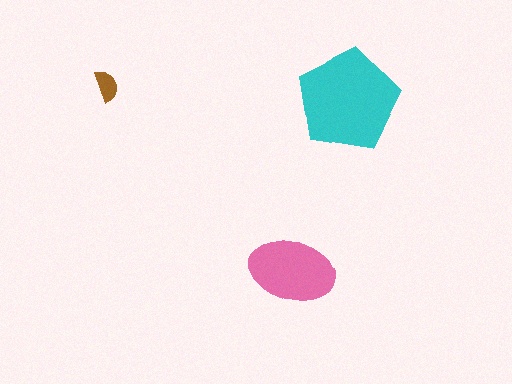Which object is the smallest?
The brown semicircle.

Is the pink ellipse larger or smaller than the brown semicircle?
Larger.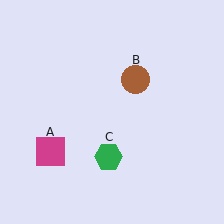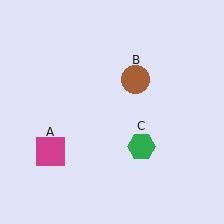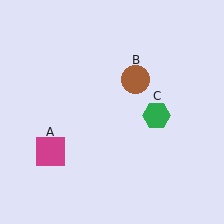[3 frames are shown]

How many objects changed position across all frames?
1 object changed position: green hexagon (object C).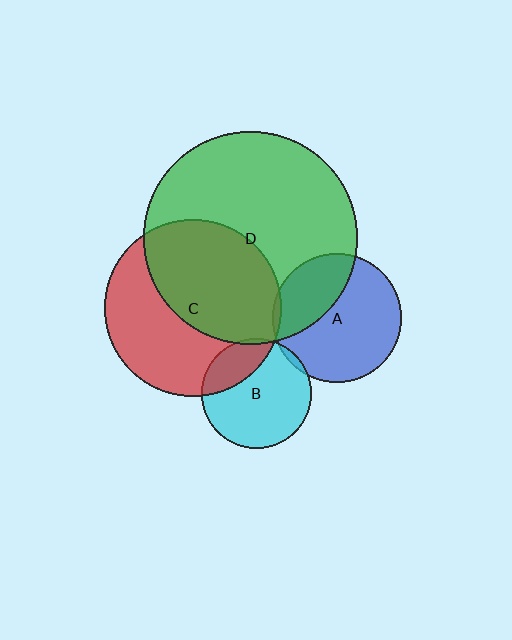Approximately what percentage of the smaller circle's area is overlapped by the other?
Approximately 35%.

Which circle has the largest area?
Circle D (green).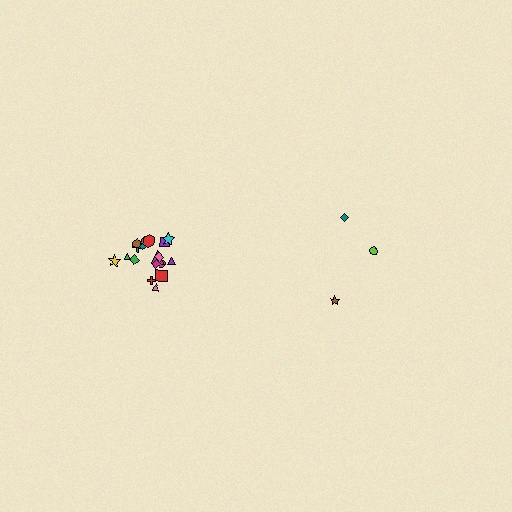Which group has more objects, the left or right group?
The left group.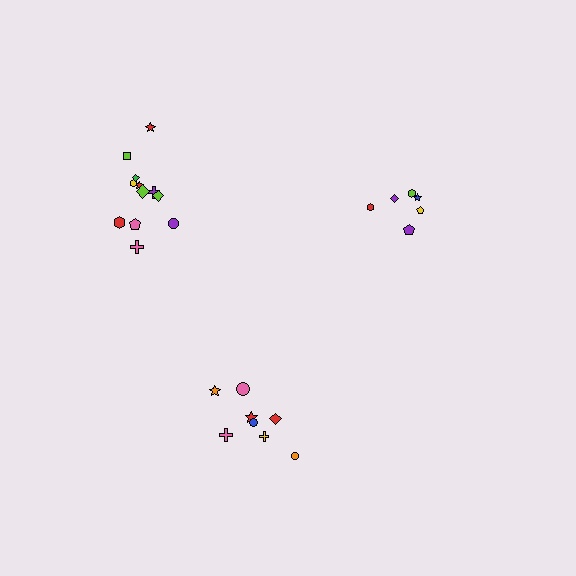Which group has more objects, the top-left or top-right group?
The top-left group.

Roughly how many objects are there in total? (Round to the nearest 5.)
Roughly 25 objects in total.